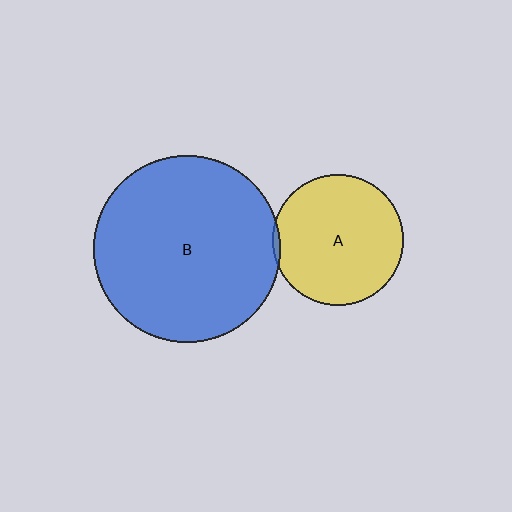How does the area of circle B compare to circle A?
Approximately 2.0 times.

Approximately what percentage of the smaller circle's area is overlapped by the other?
Approximately 5%.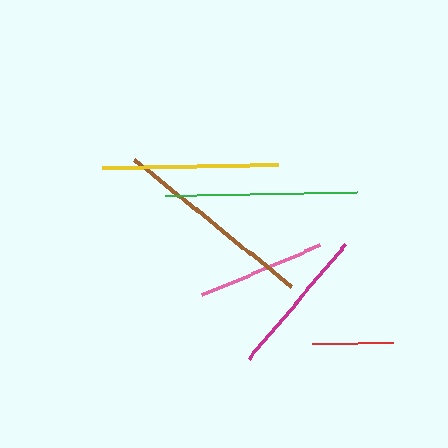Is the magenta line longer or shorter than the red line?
The magenta line is longer than the red line.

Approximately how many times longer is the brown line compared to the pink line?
The brown line is approximately 1.6 times the length of the pink line.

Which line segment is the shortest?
The red line is the shortest at approximately 81 pixels.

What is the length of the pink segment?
The pink segment is approximately 128 pixels long.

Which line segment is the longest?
The brown line is the longest at approximately 202 pixels.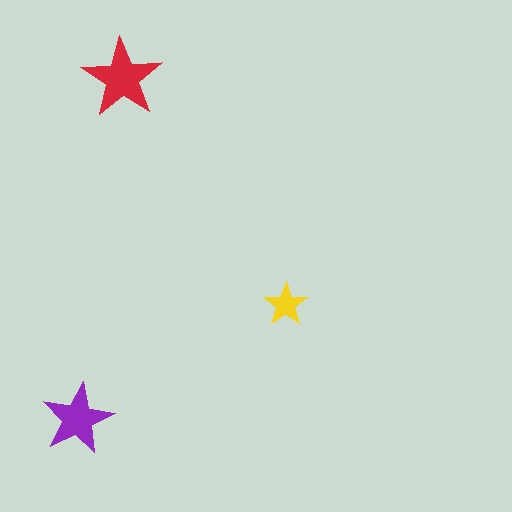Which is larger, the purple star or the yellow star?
The purple one.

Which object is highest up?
The red star is topmost.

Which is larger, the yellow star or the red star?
The red one.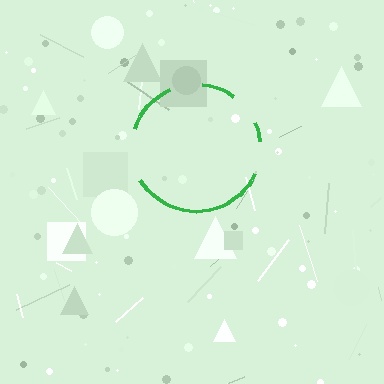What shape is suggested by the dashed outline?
The dashed outline suggests a circle.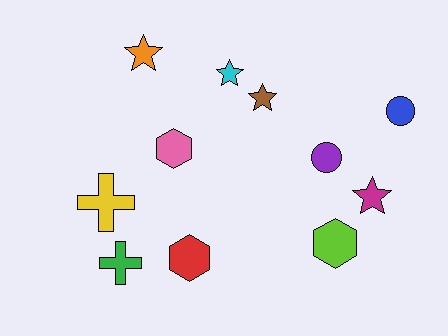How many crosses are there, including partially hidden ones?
There are 2 crosses.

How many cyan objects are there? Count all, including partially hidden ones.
There is 1 cyan object.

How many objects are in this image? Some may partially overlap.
There are 11 objects.